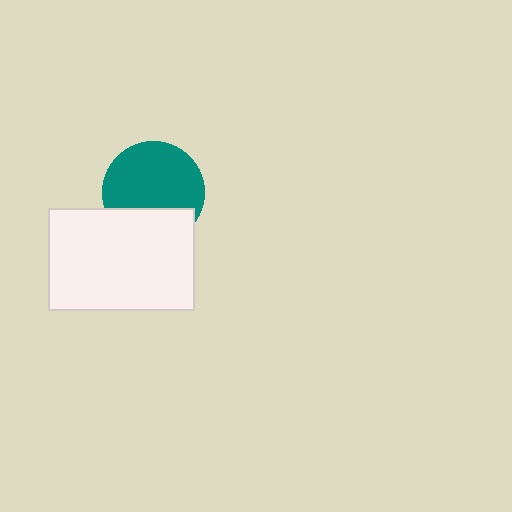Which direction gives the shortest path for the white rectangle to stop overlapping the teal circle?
Moving down gives the shortest separation.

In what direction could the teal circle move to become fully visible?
The teal circle could move up. That would shift it out from behind the white rectangle entirely.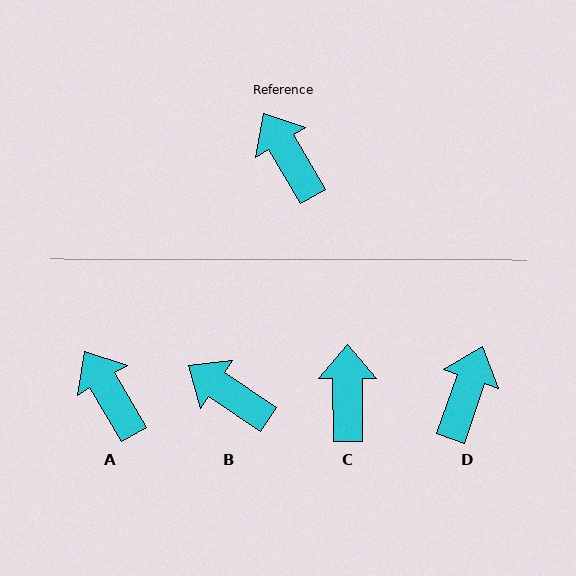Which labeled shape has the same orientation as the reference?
A.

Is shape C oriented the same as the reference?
No, it is off by about 31 degrees.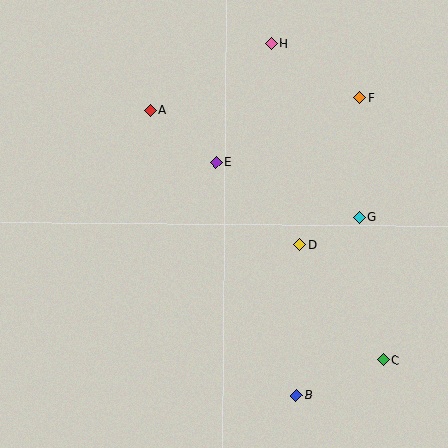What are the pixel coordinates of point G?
Point G is at (359, 217).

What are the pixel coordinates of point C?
Point C is at (383, 360).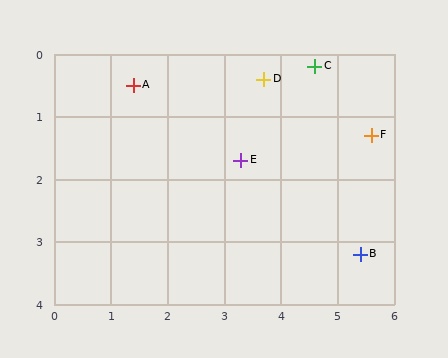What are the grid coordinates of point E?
Point E is at approximately (3.3, 1.7).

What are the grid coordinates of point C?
Point C is at approximately (4.6, 0.2).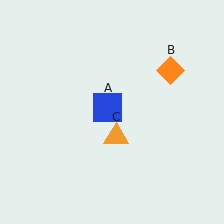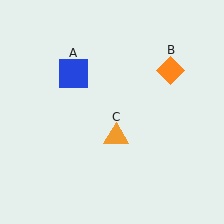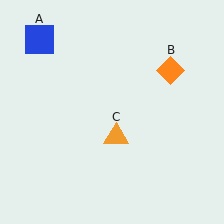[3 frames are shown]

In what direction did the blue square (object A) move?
The blue square (object A) moved up and to the left.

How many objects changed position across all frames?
1 object changed position: blue square (object A).